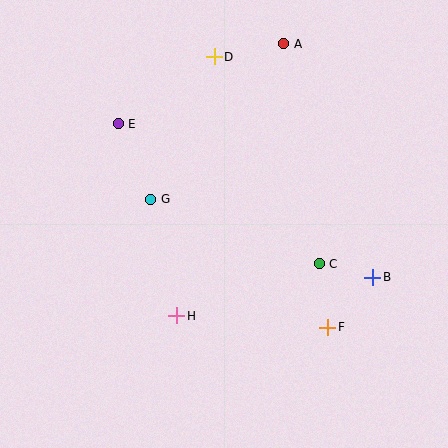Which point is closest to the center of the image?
Point G at (151, 199) is closest to the center.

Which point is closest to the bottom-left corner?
Point H is closest to the bottom-left corner.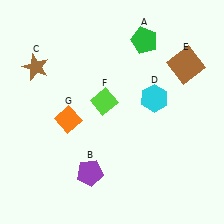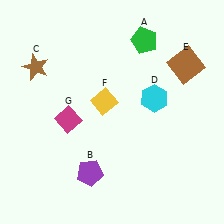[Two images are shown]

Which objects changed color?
F changed from lime to yellow. G changed from orange to magenta.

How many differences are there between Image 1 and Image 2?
There are 2 differences between the two images.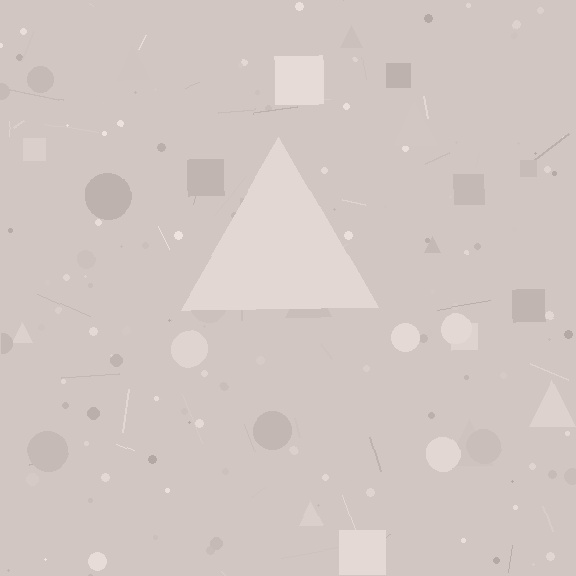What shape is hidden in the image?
A triangle is hidden in the image.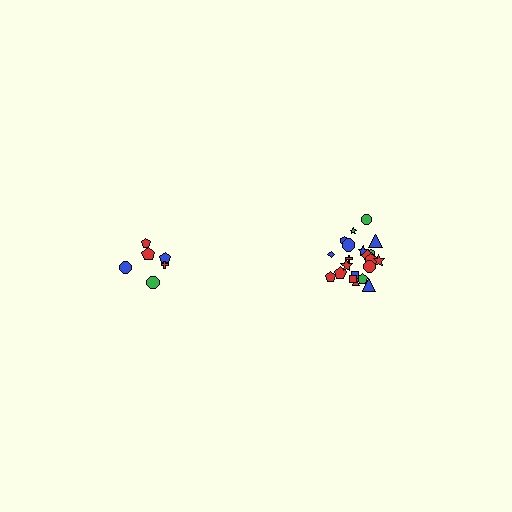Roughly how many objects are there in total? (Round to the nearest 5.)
Roughly 30 objects in total.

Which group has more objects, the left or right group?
The right group.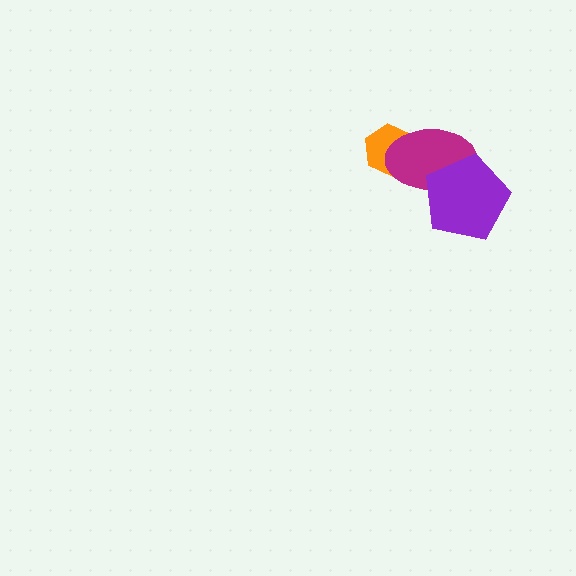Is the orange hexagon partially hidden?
Yes, it is partially covered by another shape.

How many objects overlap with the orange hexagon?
1 object overlaps with the orange hexagon.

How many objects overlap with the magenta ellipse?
2 objects overlap with the magenta ellipse.